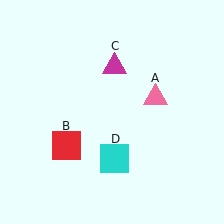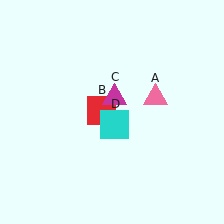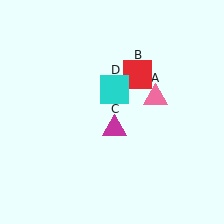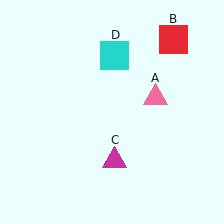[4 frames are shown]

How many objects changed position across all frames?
3 objects changed position: red square (object B), magenta triangle (object C), cyan square (object D).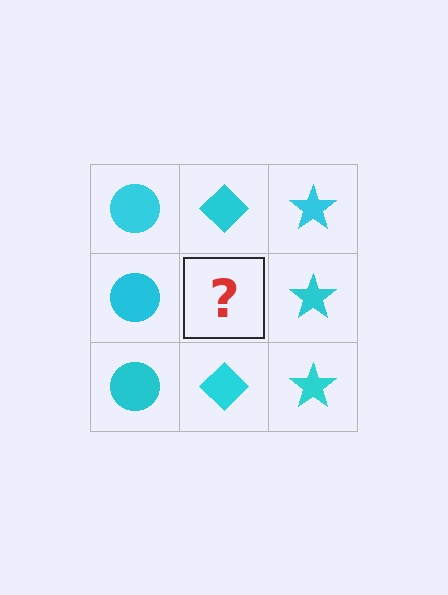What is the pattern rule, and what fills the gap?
The rule is that each column has a consistent shape. The gap should be filled with a cyan diamond.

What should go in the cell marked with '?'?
The missing cell should contain a cyan diamond.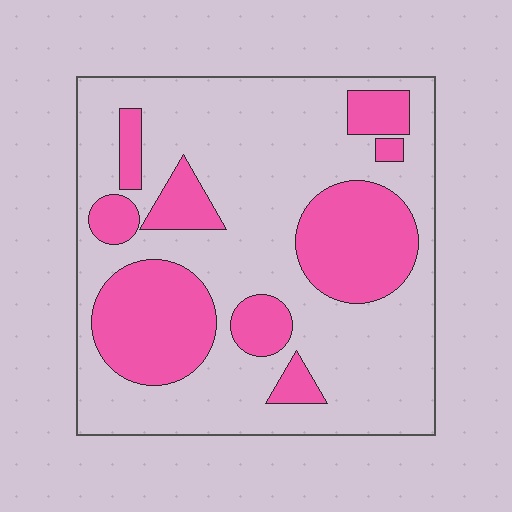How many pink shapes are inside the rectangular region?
9.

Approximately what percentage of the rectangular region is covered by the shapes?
Approximately 30%.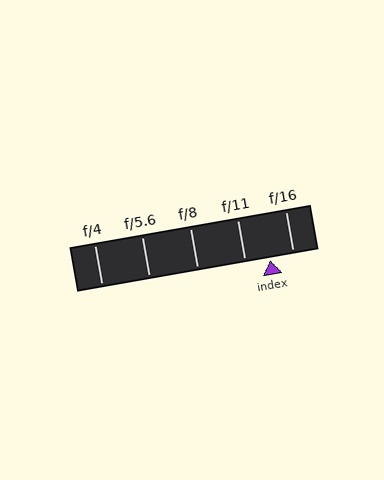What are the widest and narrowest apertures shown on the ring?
The widest aperture shown is f/4 and the narrowest is f/16.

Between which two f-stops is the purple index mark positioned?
The index mark is between f/11 and f/16.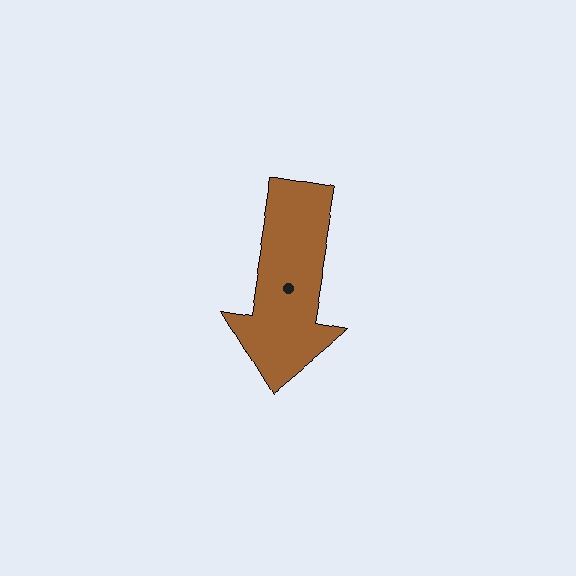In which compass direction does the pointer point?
South.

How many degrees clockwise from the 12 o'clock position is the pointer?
Approximately 189 degrees.